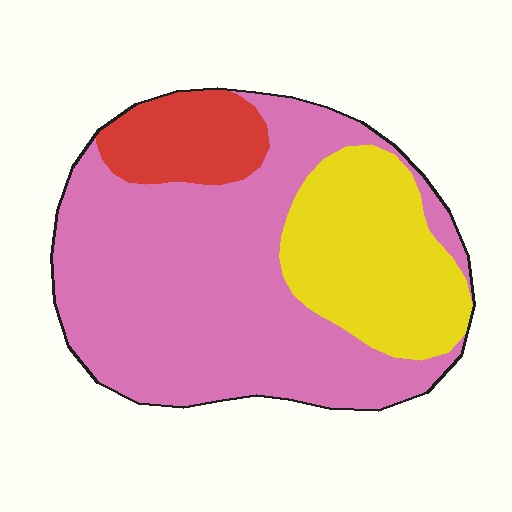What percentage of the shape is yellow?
Yellow takes up about one quarter (1/4) of the shape.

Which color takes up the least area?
Red, at roughly 10%.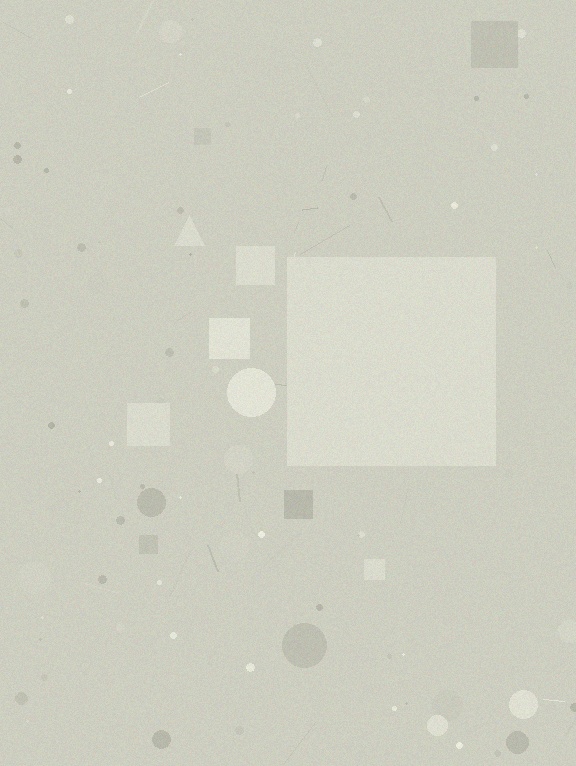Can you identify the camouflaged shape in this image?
The camouflaged shape is a square.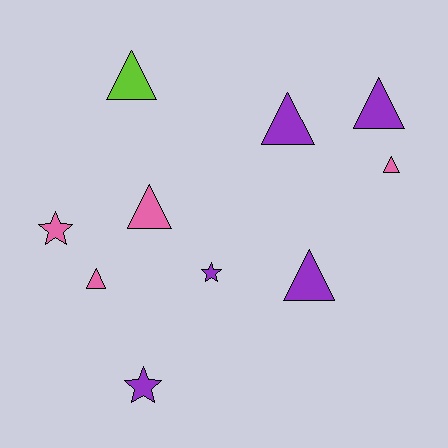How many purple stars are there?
There are 2 purple stars.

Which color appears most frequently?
Purple, with 5 objects.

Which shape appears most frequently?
Triangle, with 7 objects.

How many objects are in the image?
There are 10 objects.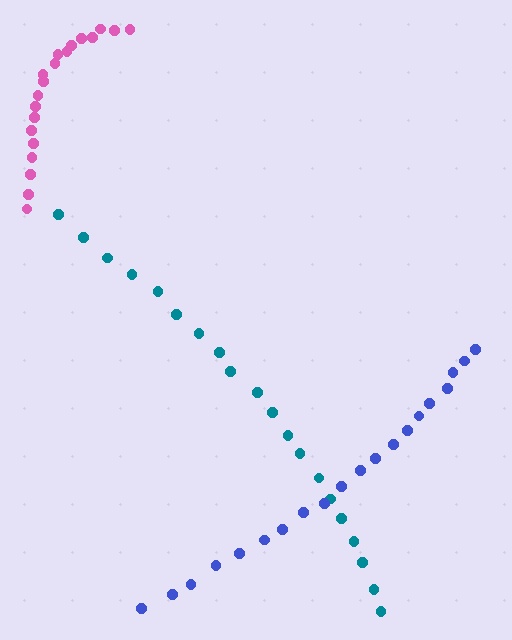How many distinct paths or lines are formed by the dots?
There are 3 distinct paths.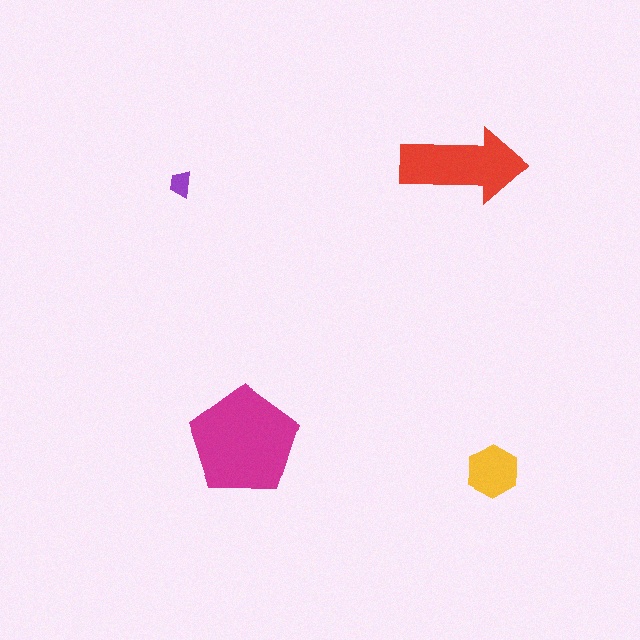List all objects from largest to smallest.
The magenta pentagon, the red arrow, the yellow hexagon, the purple trapezoid.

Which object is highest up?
The red arrow is topmost.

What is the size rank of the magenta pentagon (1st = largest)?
1st.